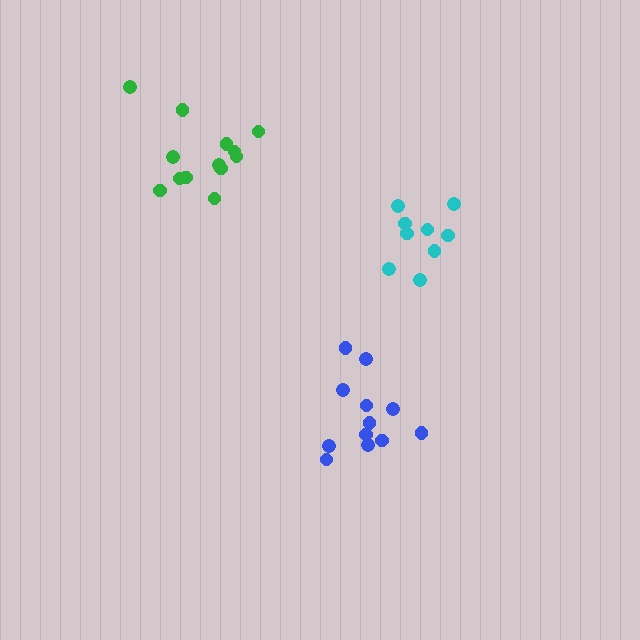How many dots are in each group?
Group 1: 12 dots, Group 2: 13 dots, Group 3: 9 dots (34 total).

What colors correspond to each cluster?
The clusters are colored: blue, green, cyan.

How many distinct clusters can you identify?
There are 3 distinct clusters.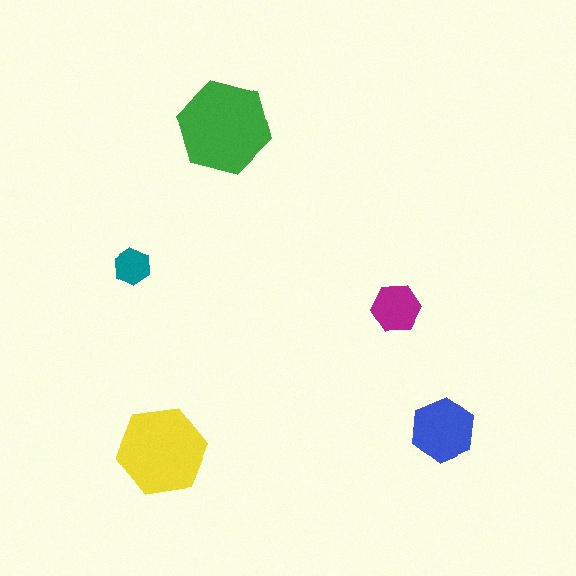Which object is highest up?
The green hexagon is topmost.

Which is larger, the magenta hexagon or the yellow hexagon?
The yellow one.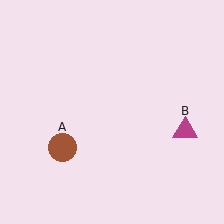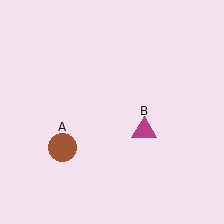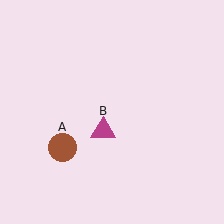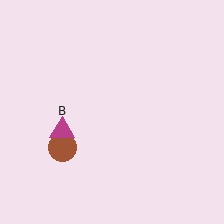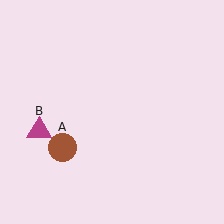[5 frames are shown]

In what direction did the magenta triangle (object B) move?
The magenta triangle (object B) moved left.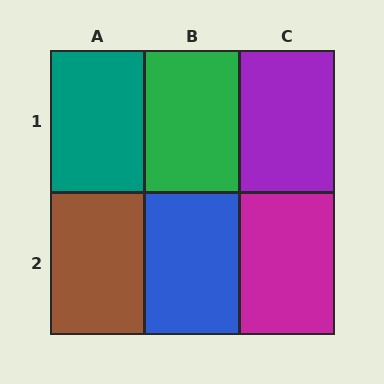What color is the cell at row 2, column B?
Blue.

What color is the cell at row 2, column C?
Magenta.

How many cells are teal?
1 cell is teal.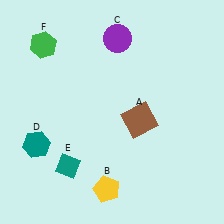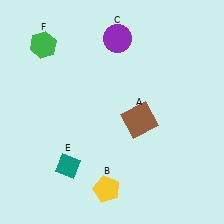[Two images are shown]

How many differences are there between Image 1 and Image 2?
There is 1 difference between the two images.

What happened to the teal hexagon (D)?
The teal hexagon (D) was removed in Image 2. It was in the bottom-left area of Image 1.